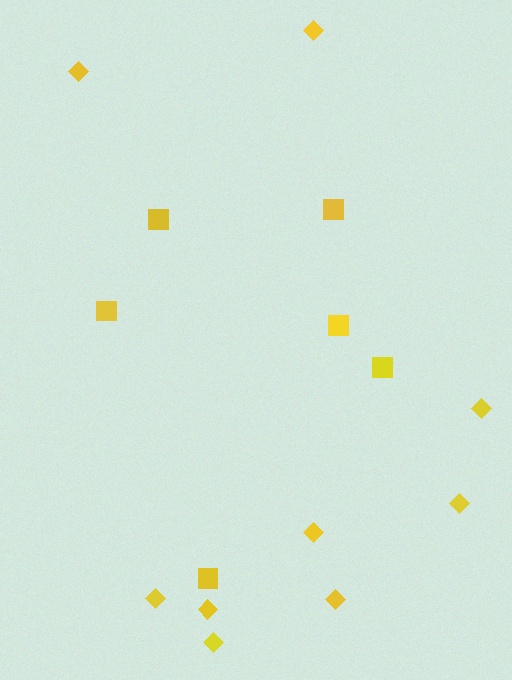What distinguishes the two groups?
There are 2 groups: one group of squares (6) and one group of diamonds (9).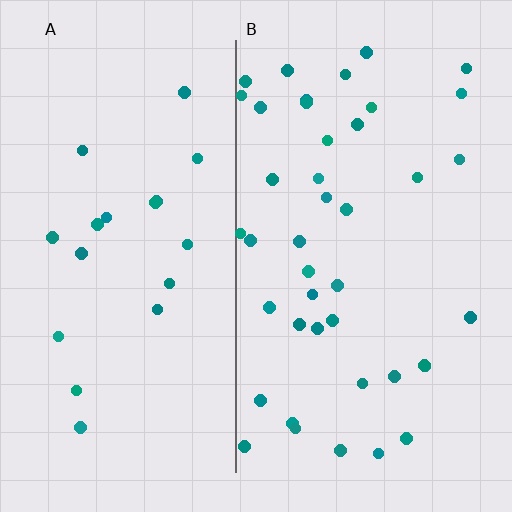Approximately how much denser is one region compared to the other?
Approximately 2.3× — region B over region A.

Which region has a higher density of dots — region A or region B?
B (the right).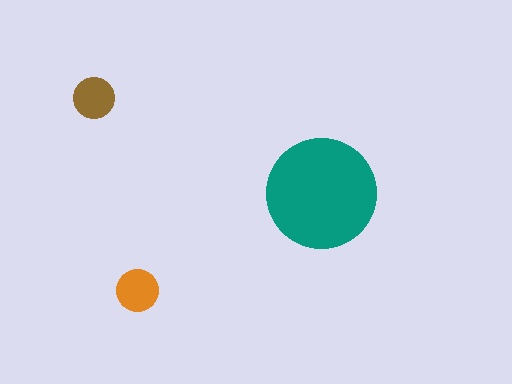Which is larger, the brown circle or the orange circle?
The orange one.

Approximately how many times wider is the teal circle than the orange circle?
About 2.5 times wider.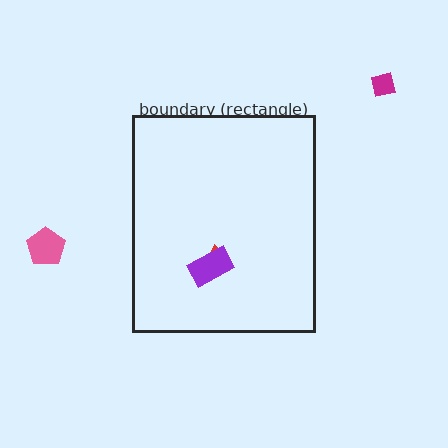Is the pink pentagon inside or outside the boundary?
Outside.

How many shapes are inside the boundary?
2 inside, 2 outside.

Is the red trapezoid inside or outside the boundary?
Inside.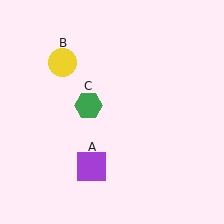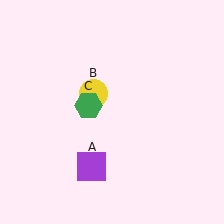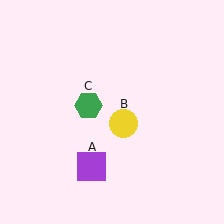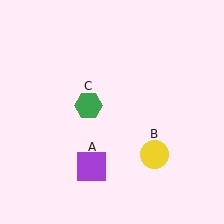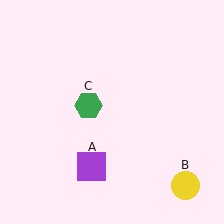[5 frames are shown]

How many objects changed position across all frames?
1 object changed position: yellow circle (object B).